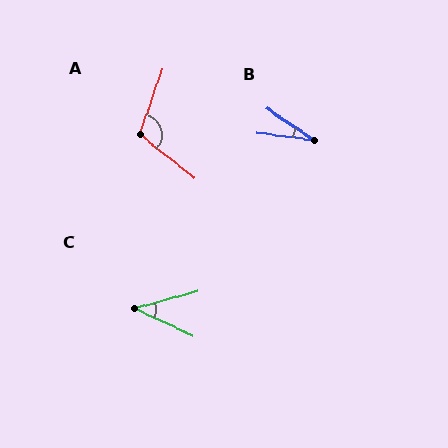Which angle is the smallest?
B, at approximately 27 degrees.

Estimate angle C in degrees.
Approximately 41 degrees.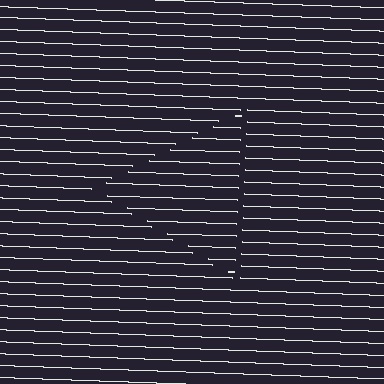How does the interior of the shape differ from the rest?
The interior of the shape contains the same grating, shifted by half a period — the contour is defined by the phase discontinuity where line-ends from the inner and outer gratings abut.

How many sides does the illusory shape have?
3 sides — the line-ends trace a triangle.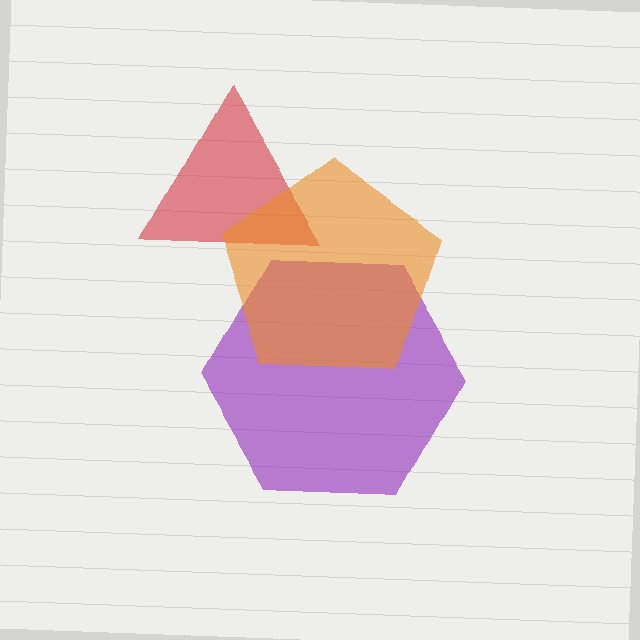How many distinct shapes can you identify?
There are 3 distinct shapes: a purple hexagon, a red triangle, an orange pentagon.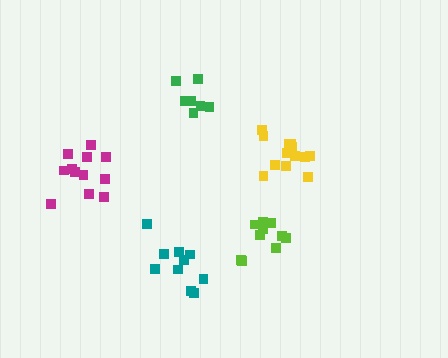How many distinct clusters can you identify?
There are 5 distinct clusters.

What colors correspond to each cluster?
The clusters are colored: teal, yellow, lime, green, magenta.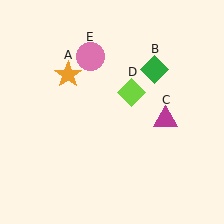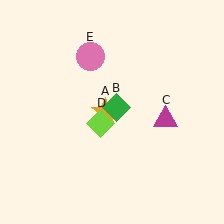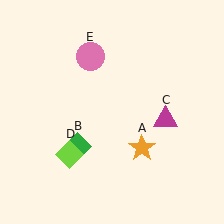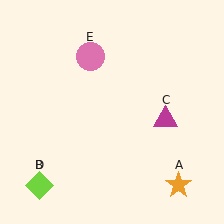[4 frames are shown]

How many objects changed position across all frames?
3 objects changed position: orange star (object A), green diamond (object B), lime diamond (object D).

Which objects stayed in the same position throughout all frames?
Magenta triangle (object C) and pink circle (object E) remained stationary.